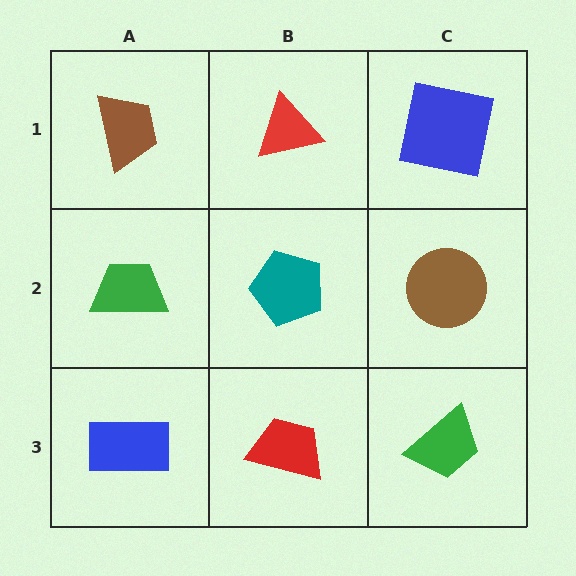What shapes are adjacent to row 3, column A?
A green trapezoid (row 2, column A), a red trapezoid (row 3, column B).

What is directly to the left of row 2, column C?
A teal pentagon.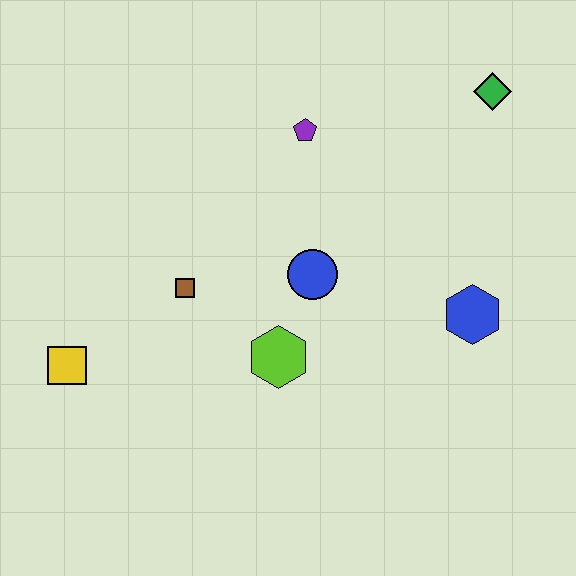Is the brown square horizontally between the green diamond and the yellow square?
Yes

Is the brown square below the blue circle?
Yes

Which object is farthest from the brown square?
The green diamond is farthest from the brown square.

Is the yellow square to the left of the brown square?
Yes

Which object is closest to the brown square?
The lime hexagon is closest to the brown square.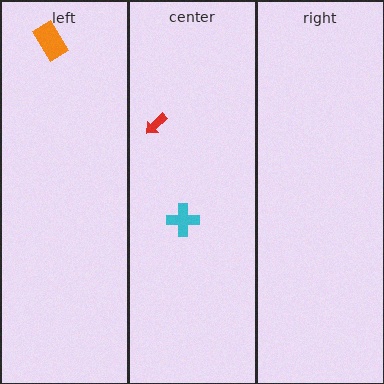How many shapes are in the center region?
2.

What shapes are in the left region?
The orange rectangle.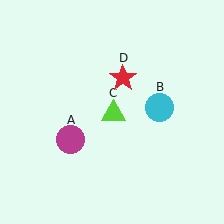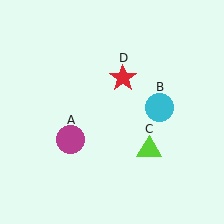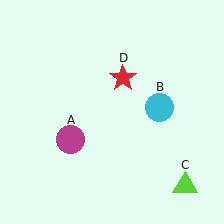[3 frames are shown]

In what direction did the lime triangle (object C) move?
The lime triangle (object C) moved down and to the right.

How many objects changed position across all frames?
1 object changed position: lime triangle (object C).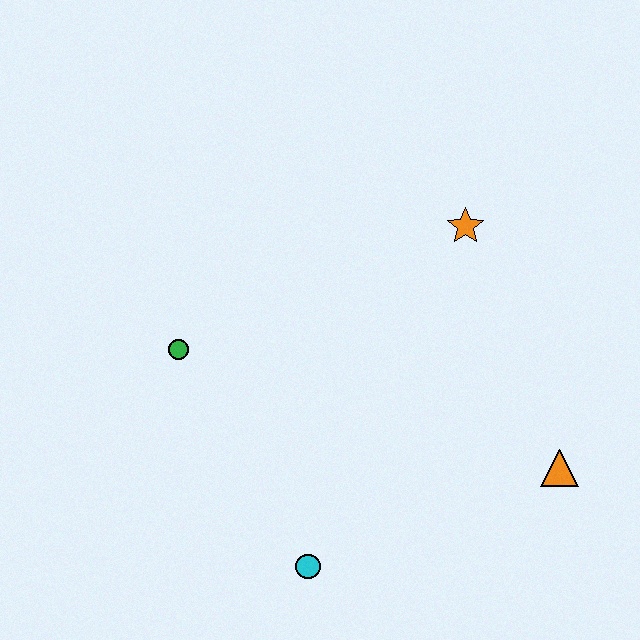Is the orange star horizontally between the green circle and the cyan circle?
No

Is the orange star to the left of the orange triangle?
Yes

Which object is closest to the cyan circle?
The green circle is closest to the cyan circle.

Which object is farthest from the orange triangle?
The green circle is farthest from the orange triangle.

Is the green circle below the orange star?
Yes